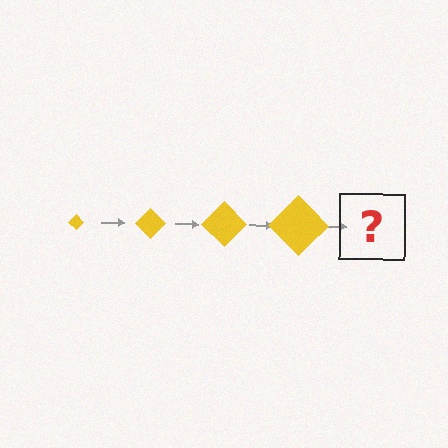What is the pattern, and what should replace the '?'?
The pattern is that the diamond gets progressively larger each step. The '?' should be a yellow diamond, larger than the previous one.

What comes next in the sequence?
The next element should be a yellow diamond, larger than the previous one.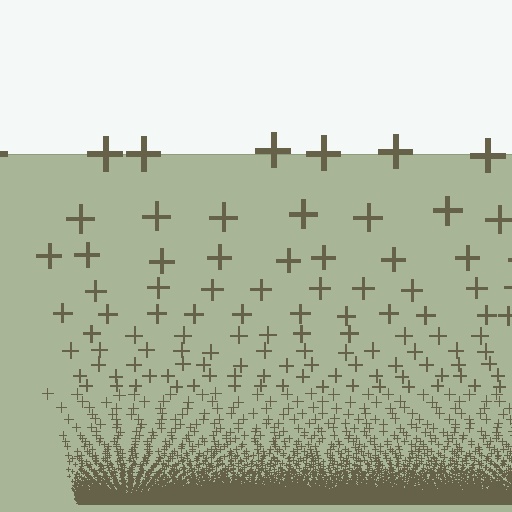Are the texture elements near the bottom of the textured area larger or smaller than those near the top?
Smaller. The gradient is inverted — elements near the bottom are smaller and denser.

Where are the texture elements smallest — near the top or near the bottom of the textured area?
Near the bottom.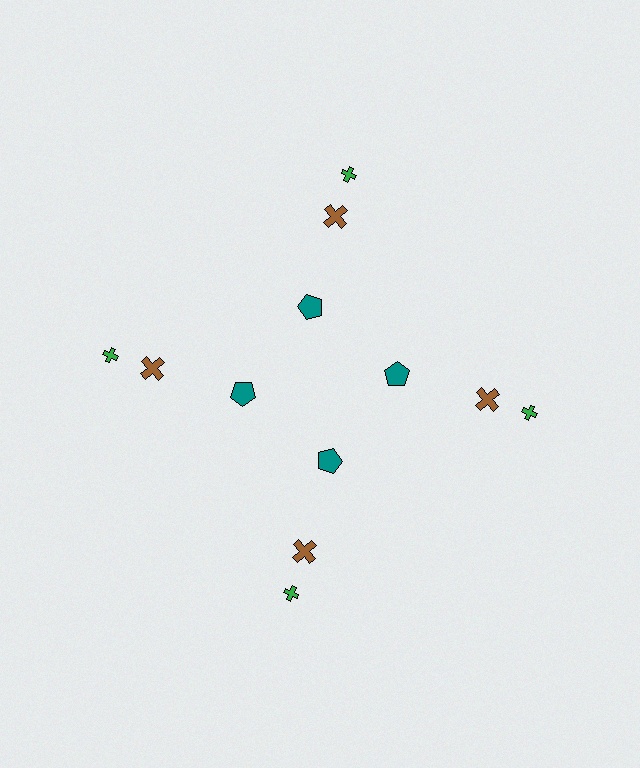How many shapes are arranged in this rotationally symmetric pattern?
There are 12 shapes, arranged in 4 groups of 3.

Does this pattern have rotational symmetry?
Yes, this pattern has 4-fold rotational symmetry. It looks the same after rotating 90 degrees around the center.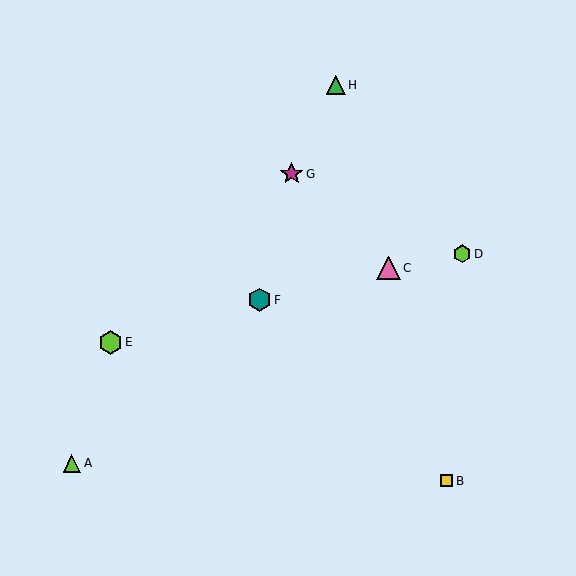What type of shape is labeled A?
Shape A is a lime triangle.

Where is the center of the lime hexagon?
The center of the lime hexagon is at (110, 342).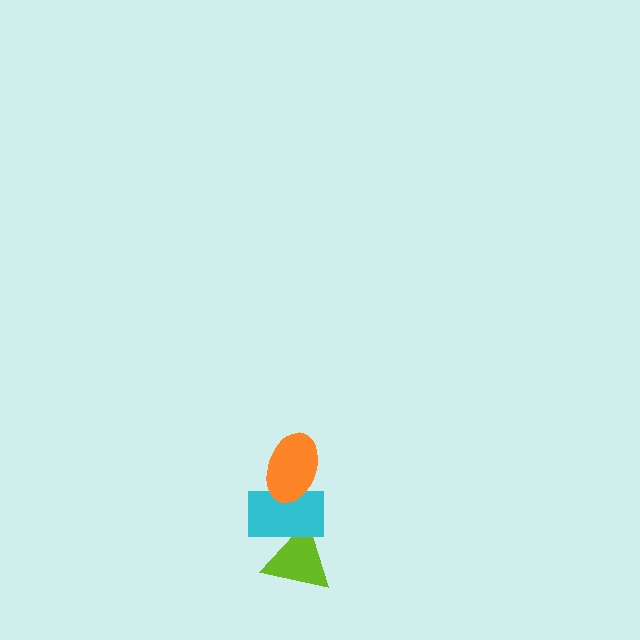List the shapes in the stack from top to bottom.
From top to bottom: the orange ellipse, the cyan rectangle, the lime triangle.